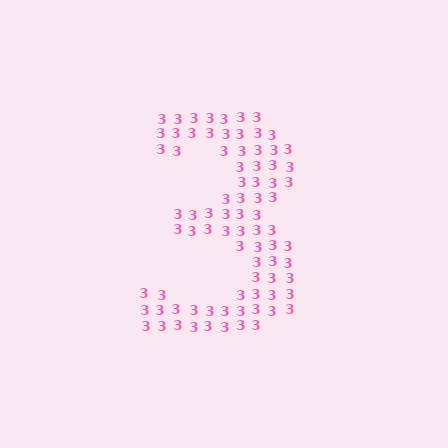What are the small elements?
The small elements are digit 3's.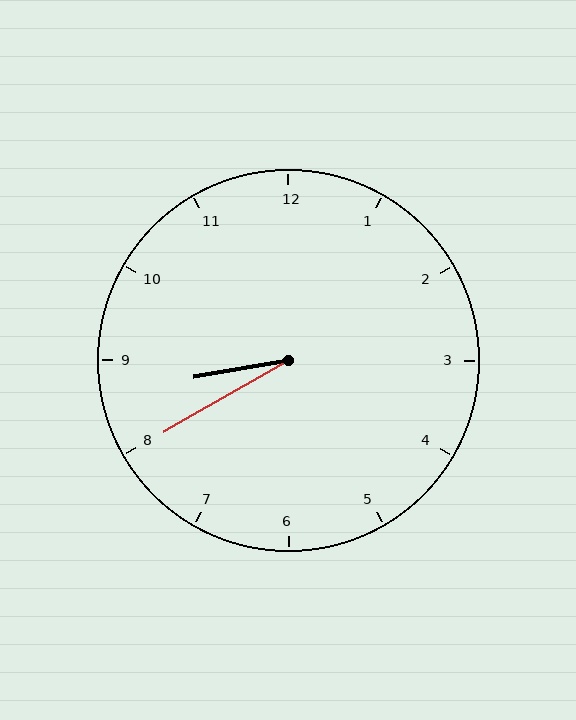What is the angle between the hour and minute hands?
Approximately 20 degrees.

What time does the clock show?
8:40.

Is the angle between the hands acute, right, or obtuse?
It is acute.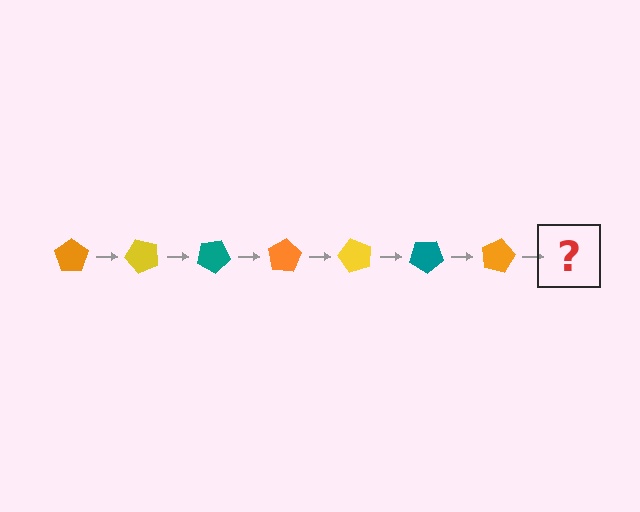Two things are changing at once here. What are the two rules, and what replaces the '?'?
The two rules are that it rotates 50 degrees each step and the color cycles through orange, yellow, and teal. The '?' should be a yellow pentagon, rotated 350 degrees from the start.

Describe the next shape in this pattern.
It should be a yellow pentagon, rotated 350 degrees from the start.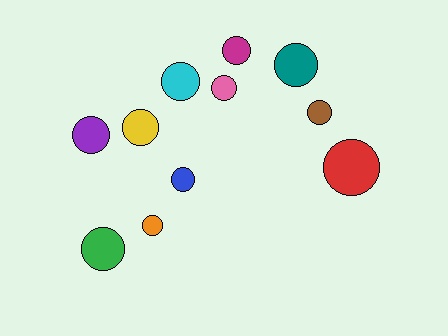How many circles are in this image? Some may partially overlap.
There are 11 circles.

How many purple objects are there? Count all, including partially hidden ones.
There is 1 purple object.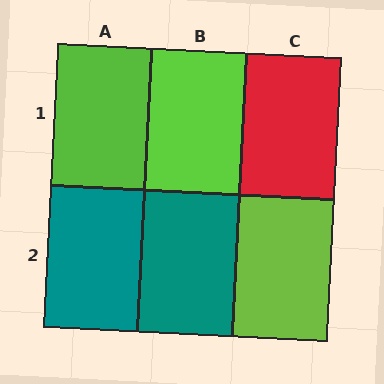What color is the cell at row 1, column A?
Lime.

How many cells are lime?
3 cells are lime.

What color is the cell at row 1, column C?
Red.